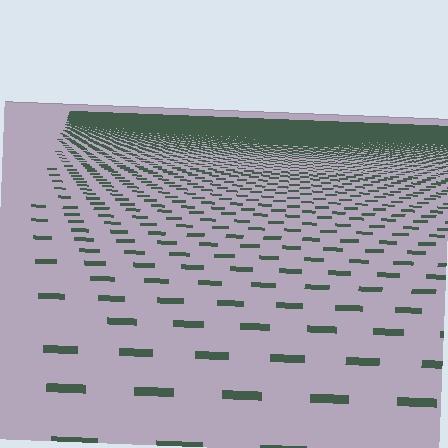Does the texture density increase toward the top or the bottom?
Density increases toward the top.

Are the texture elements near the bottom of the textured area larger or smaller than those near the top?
Larger. Near the bottom, elements are closer to the viewer and appear at a bigger on-screen size.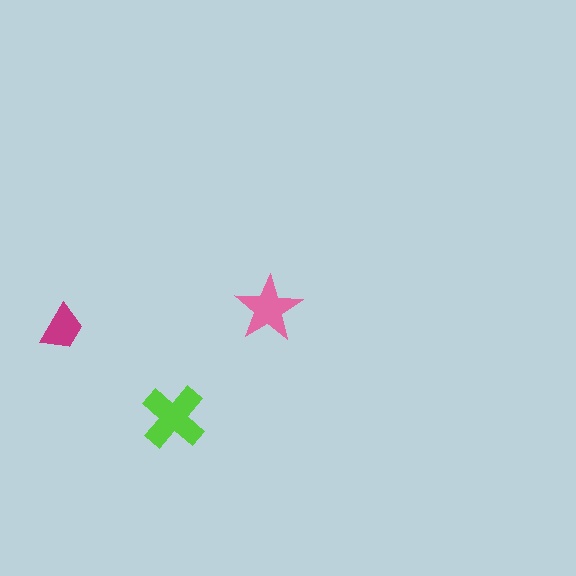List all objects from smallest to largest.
The magenta trapezoid, the pink star, the lime cross.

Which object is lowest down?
The lime cross is bottommost.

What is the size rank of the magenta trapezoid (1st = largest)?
3rd.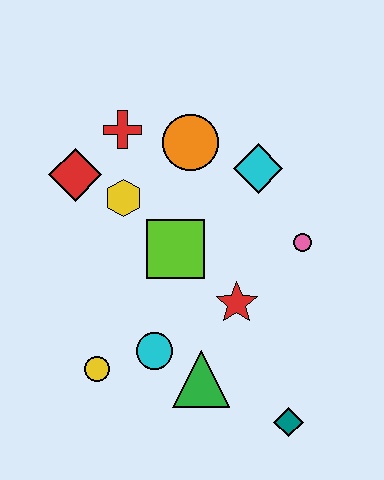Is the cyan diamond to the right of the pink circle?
No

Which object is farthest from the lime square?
The teal diamond is farthest from the lime square.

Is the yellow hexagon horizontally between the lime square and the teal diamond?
No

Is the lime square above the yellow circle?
Yes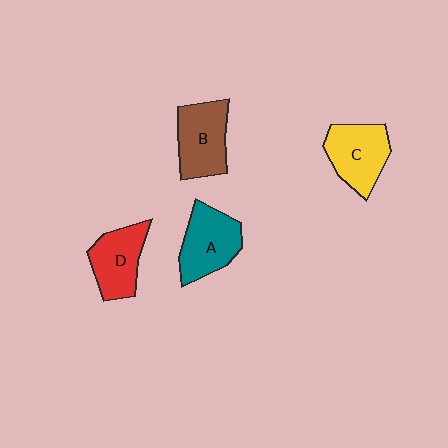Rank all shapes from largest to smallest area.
From largest to smallest: B (brown), A (teal), C (yellow), D (red).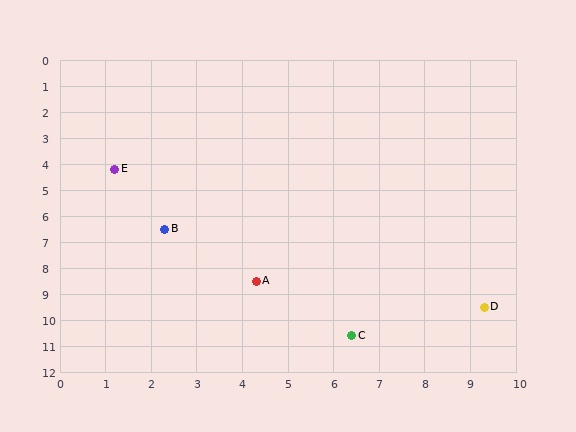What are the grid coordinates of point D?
Point D is at approximately (9.3, 9.5).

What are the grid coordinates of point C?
Point C is at approximately (6.4, 10.6).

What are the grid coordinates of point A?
Point A is at approximately (4.3, 8.5).